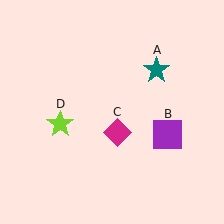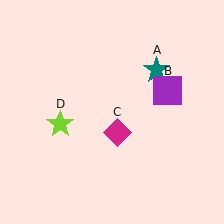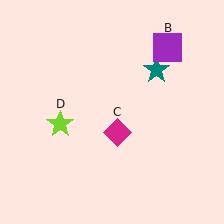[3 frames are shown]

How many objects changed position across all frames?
1 object changed position: purple square (object B).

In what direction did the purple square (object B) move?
The purple square (object B) moved up.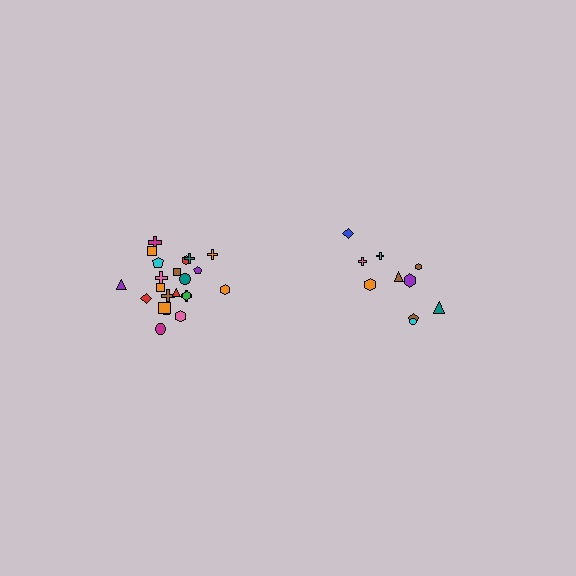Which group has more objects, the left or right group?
The left group.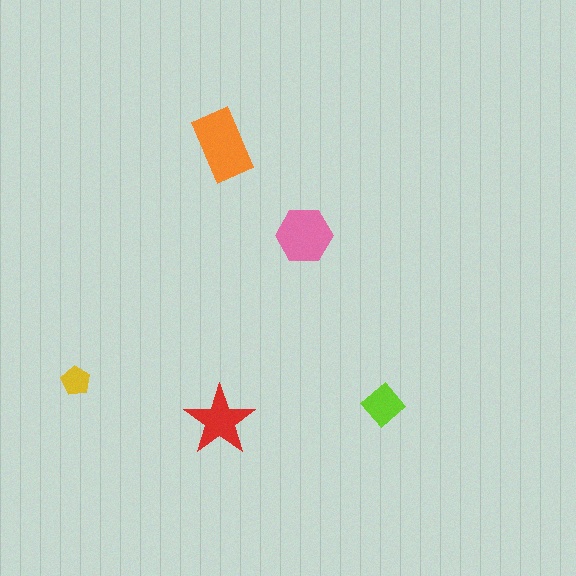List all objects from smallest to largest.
The yellow pentagon, the lime diamond, the red star, the pink hexagon, the orange rectangle.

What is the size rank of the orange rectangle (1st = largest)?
1st.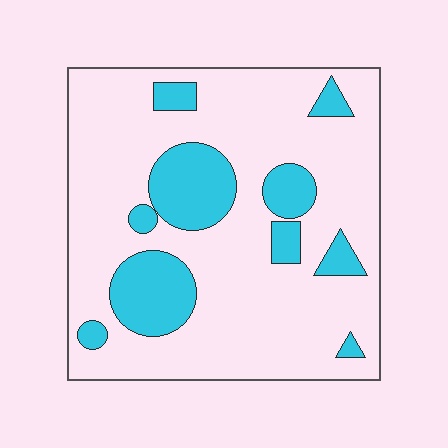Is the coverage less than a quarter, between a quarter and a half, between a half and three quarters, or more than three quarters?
Less than a quarter.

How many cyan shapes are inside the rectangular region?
10.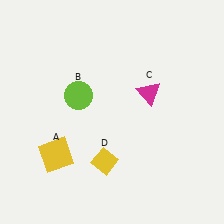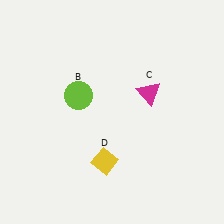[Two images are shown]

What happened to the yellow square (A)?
The yellow square (A) was removed in Image 2. It was in the bottom-left area of Image 1.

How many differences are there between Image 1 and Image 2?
There is 1 difference between the two images.